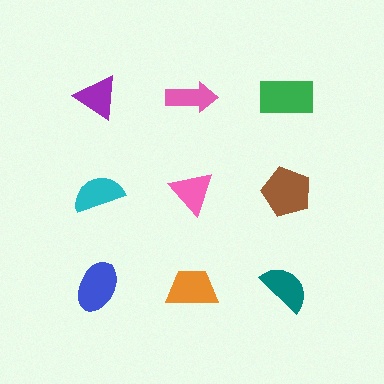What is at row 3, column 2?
An orange trapezoid.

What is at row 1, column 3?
A green rectangle.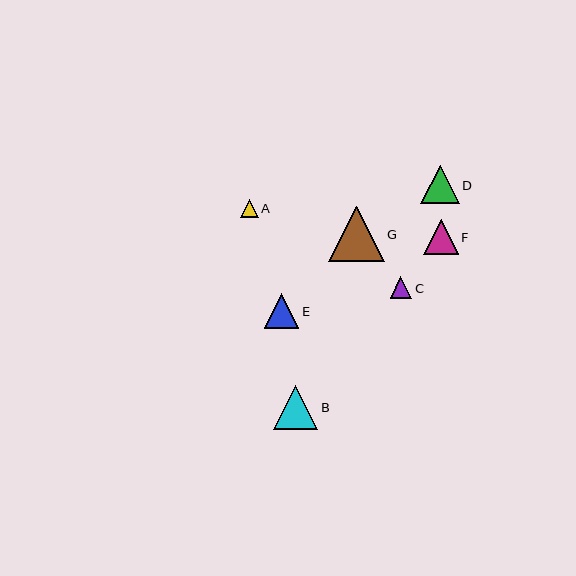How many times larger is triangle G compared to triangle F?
Triangle G is approximately 1.6 times the size of triangle F.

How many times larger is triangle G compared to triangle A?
Triangle G is approximately 3.1 times the size of triangle A.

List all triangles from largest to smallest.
From largest to smallest: G, B, D, F, E, C, A.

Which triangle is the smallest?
Triangle A is the smallest with a size of approximately 18 pixels.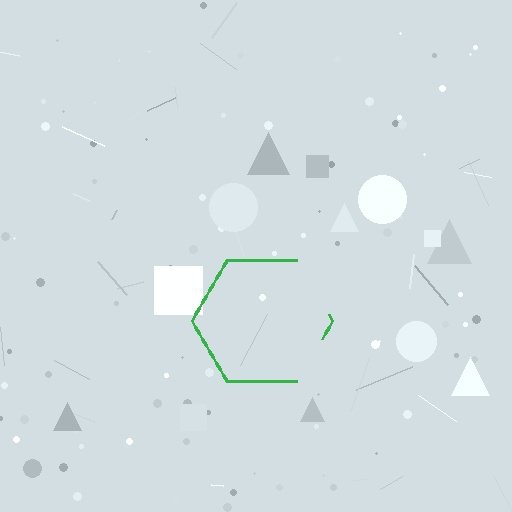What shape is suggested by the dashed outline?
The dashed outline suggests a hexagon.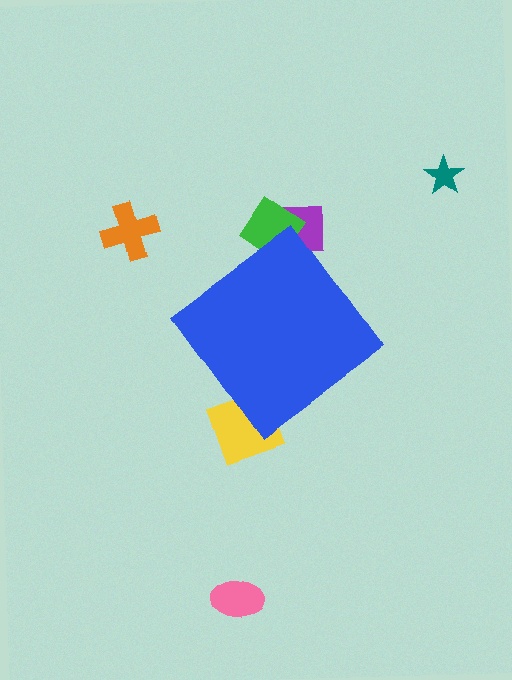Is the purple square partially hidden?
Yes, the purple square is partially hidden behind the blue diamond.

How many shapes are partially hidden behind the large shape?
3 shapes are partially hidden.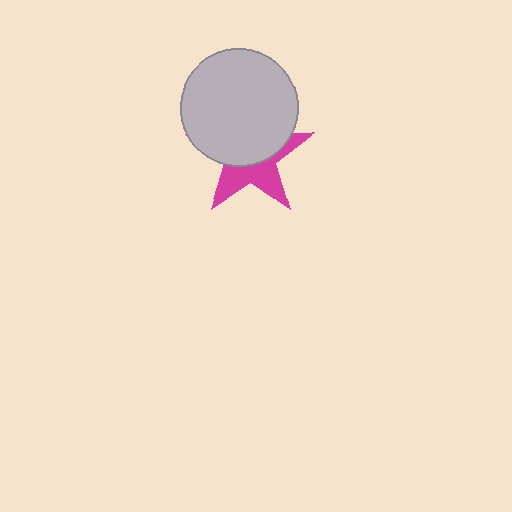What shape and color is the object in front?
The object in front is a light gray circle.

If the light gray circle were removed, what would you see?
You would see the complete magenta star.